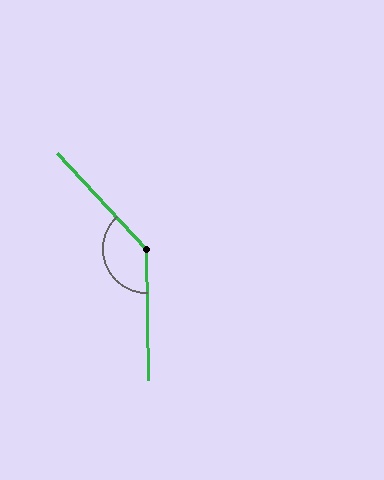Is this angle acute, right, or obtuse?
It is obtuse.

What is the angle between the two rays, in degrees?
Approximately 138 degrees.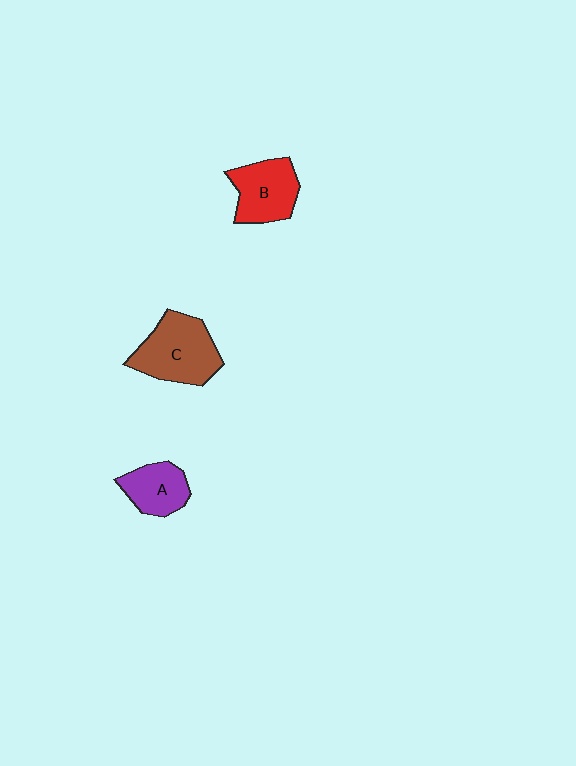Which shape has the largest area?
Shape C (brown).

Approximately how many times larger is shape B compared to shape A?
Approximately 1.3 times.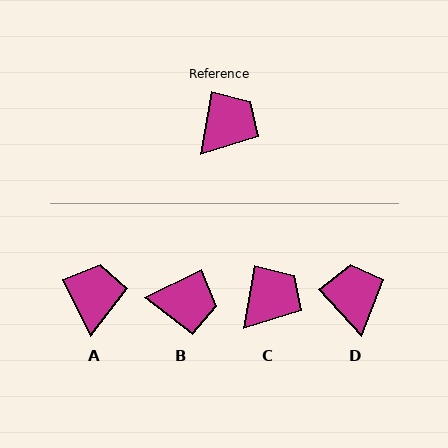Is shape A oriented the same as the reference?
No, it is off by about 36 degrees.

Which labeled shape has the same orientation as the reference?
C.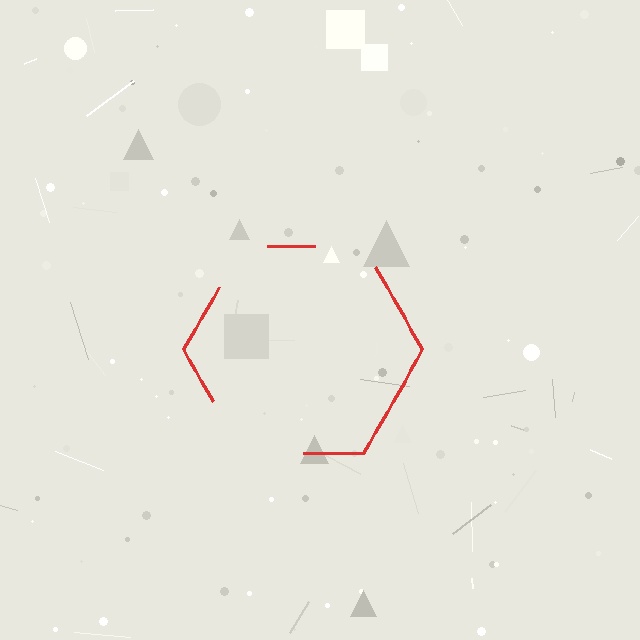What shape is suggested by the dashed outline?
The dashed outline suggests a hexagon.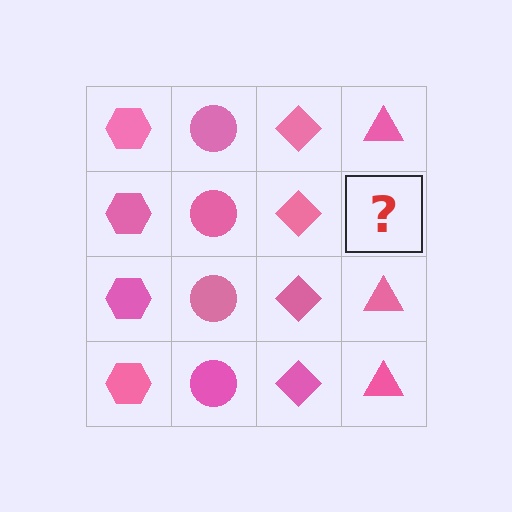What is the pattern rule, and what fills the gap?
The rule is that each column has a consistent shape. The gap should be filled with a pink triangle.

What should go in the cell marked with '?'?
The missing cell should contain a pink triangle.